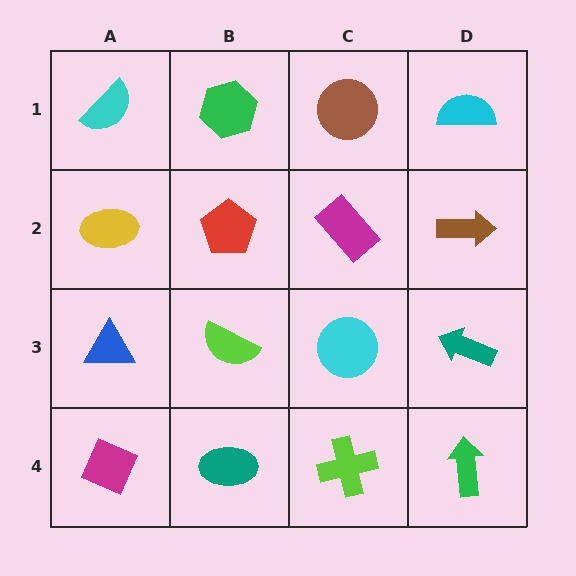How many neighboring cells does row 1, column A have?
2.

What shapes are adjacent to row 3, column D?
A brown arrow (row 2, column D), a green arrow (row 4, column D), a cyan circle (row 3, column C).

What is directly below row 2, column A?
A blue triangle.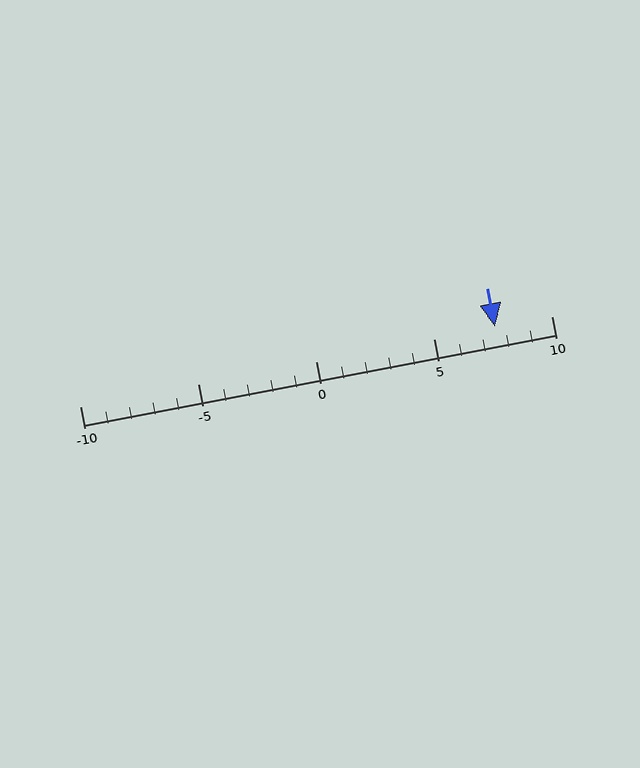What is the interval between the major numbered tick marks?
The major tick marks are spaced 5 units apart.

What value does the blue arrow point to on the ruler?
The blue arrow points to approximately 8.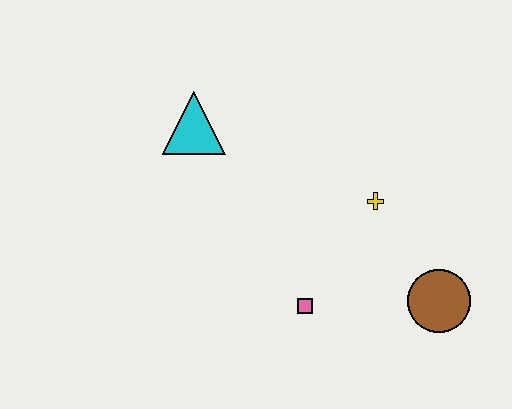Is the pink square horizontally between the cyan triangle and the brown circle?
Yes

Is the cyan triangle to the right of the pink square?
No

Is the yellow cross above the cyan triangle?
No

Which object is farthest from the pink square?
The cyan triangle is farthest from the pink square.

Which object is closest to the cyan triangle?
The yellow cross is closest to the cyan triangle.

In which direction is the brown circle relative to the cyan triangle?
The brown circle is to the right of the cyan triangle.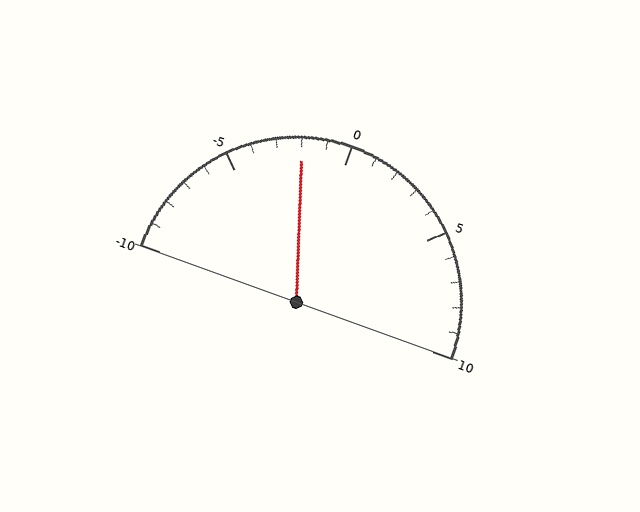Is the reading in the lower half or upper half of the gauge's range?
The reading is in the lower half of the range (-10 to 10).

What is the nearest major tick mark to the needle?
The nearest major tick mark is 0.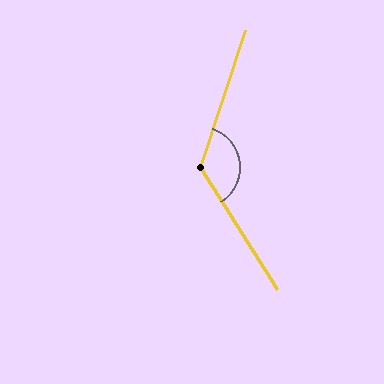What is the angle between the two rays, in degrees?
Approximately 129 degrees.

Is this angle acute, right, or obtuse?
It is obtuse.